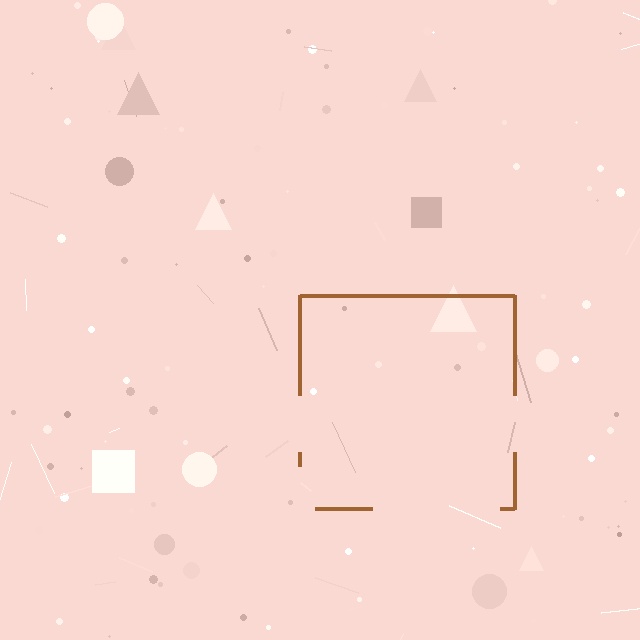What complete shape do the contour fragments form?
The contour fragments form a square.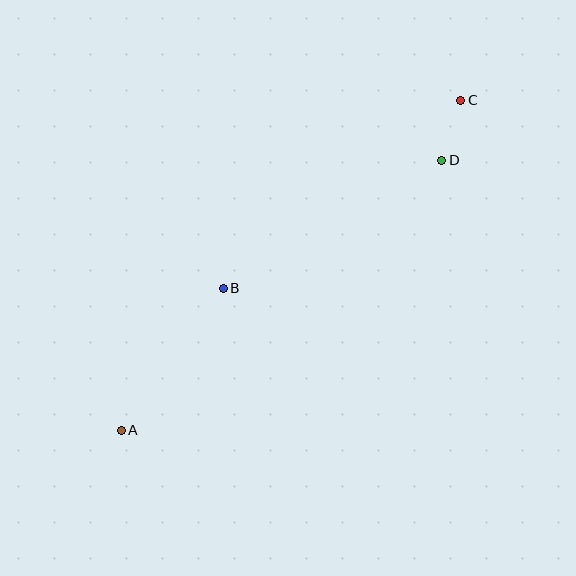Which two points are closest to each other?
Points C and D are closest to each other.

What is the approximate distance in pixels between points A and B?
The distance between A and B is approximately 175 pixels.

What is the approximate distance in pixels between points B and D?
The distance between B and D is approximately 253 pixels.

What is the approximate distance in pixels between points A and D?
The distance between A and D is approximately 419 pixels.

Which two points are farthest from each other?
Points A and C are farthest from each other.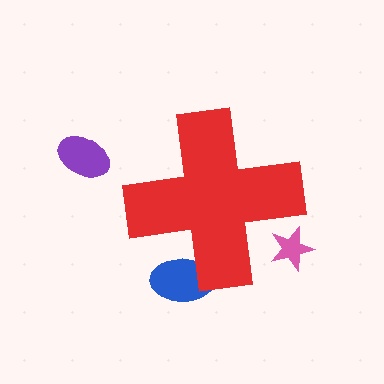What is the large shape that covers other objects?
A red cross.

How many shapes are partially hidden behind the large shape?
2 shapes are partially hidden.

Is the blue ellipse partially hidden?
Yes, the blue ellipse is partially hidden behind the red cross.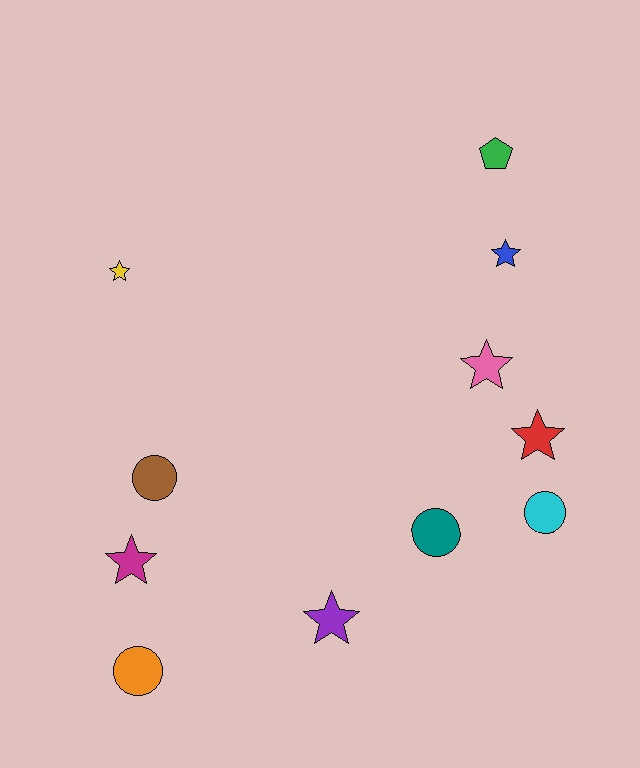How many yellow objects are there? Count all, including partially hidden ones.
There is 1 yellow object.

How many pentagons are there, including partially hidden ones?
There is 1 pentagon.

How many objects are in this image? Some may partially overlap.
There are 11 objects.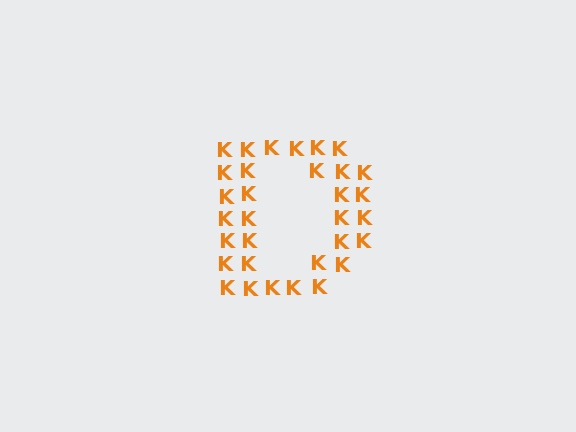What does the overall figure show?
The overall figure shows the letter D.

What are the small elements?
The small elements are letter K's.